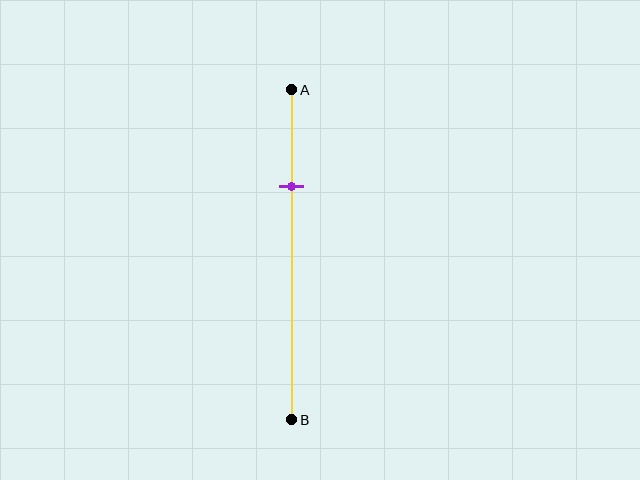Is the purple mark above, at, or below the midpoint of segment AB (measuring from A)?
The purple mark is above the midpoint of segment AB.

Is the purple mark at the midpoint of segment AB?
No, the mark is at about 30% from A, not at the 50% midpoint.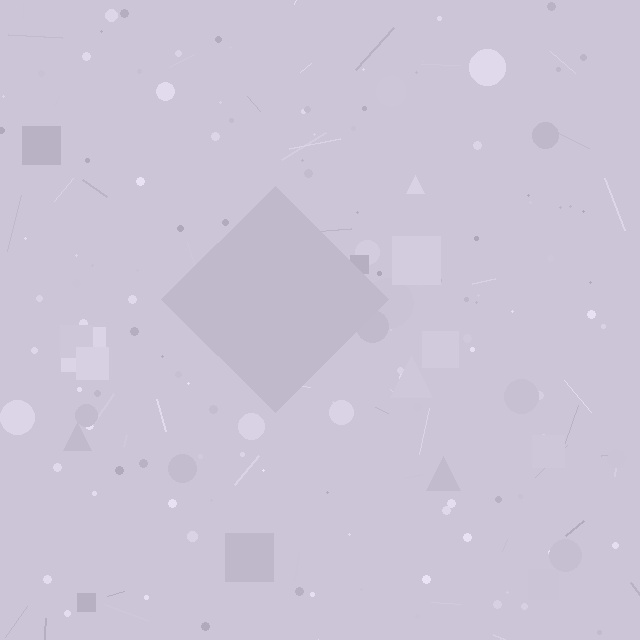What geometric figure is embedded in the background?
A diamond is embedded in the background.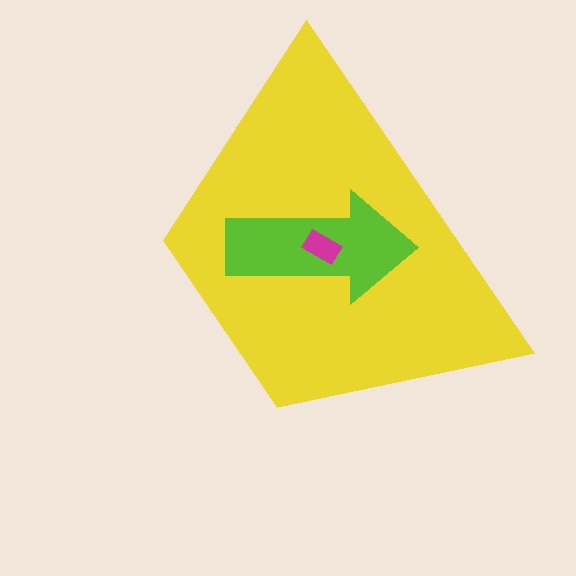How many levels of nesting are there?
3.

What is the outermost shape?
The yellow trapezoid.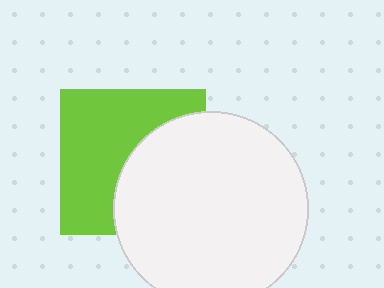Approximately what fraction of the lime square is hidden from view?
Roughly 44% of the lime square is hidden behind the white circle.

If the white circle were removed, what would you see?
You would see the complete lime square.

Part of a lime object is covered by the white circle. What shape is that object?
It is a square.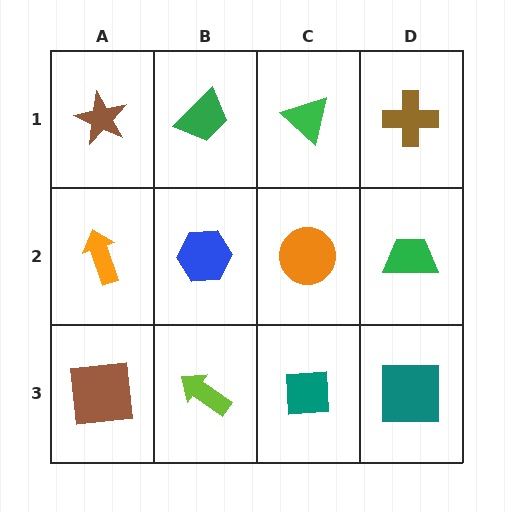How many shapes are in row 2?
4 shapes.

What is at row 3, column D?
A teal square.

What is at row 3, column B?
A lime arrow.